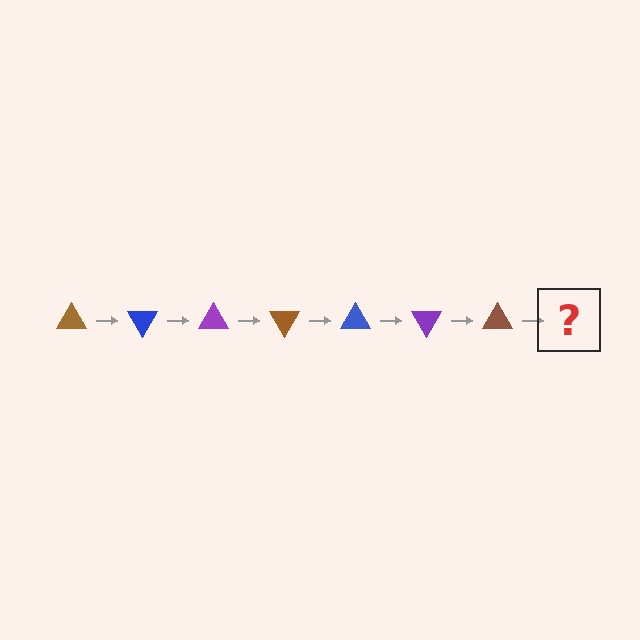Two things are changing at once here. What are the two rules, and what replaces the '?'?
The two rules are that it rotates 60 degrees each step and the color cycles through brown, blue, and purple. The '?' should be a blue triangle, rotated 420 degrees from the start.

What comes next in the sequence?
The next element should be a blue triangle, rotated 420 degrees from the start.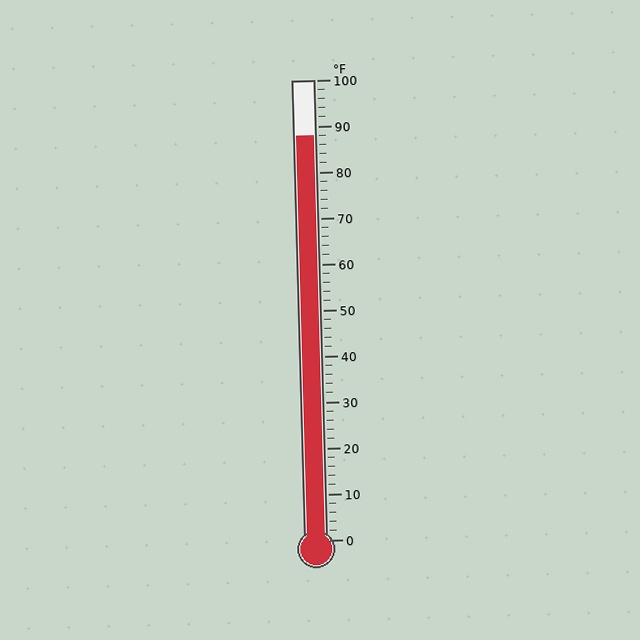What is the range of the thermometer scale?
The thermometer scale ranges from 0°F to 100°F.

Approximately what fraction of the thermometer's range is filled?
The thermometer is filled to approximately 90% of its range.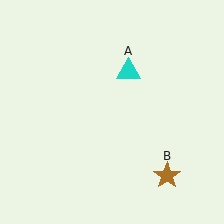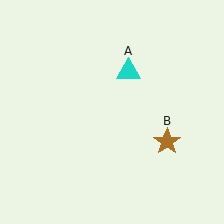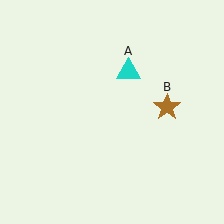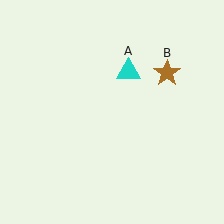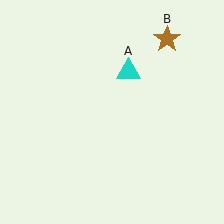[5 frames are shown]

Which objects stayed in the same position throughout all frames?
Cyan triangle (object A) remained stationary.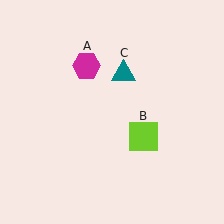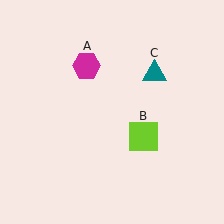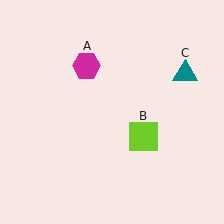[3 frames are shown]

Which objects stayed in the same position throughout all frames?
Magenta hexagon (object A) and lime square (object B) remained stationary.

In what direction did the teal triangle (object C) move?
The teal triangle (object C) moved right.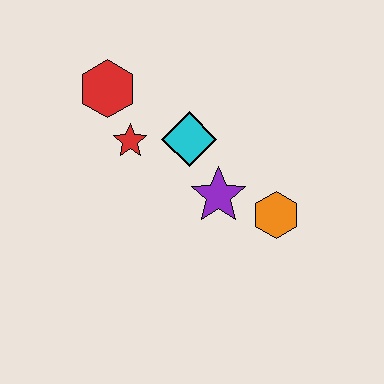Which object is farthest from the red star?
The orange hexagon is farthest from the red star.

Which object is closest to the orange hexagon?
The purple star is closest to the orange hexagon.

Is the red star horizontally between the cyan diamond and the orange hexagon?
No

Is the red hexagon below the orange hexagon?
No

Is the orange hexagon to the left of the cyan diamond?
No